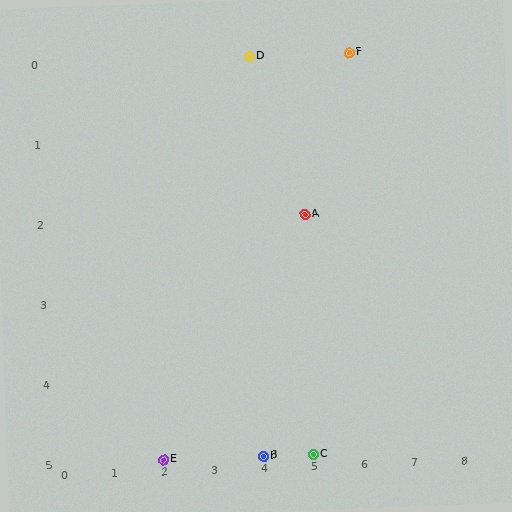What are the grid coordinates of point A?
Point A is at grid coordinates (5, 2).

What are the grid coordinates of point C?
Point C is at grid coordinates (5, 5).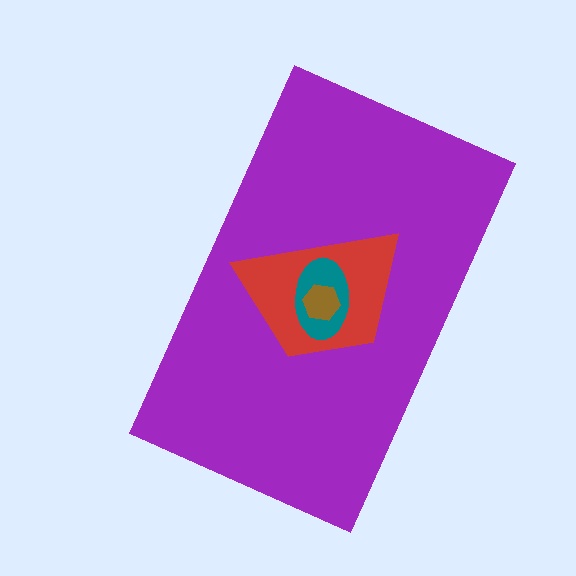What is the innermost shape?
The brown hexagon.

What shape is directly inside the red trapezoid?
The teal ellipse.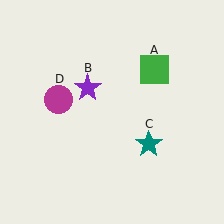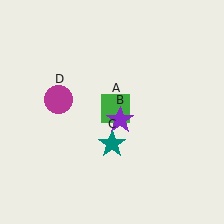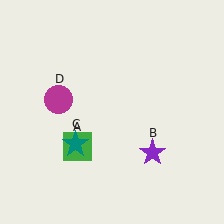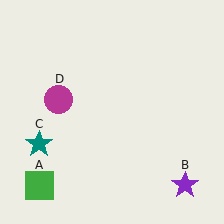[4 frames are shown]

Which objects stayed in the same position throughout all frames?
Magenta circle (object D) remained stationary.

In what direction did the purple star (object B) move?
The purple star (object B) moved down and to the right.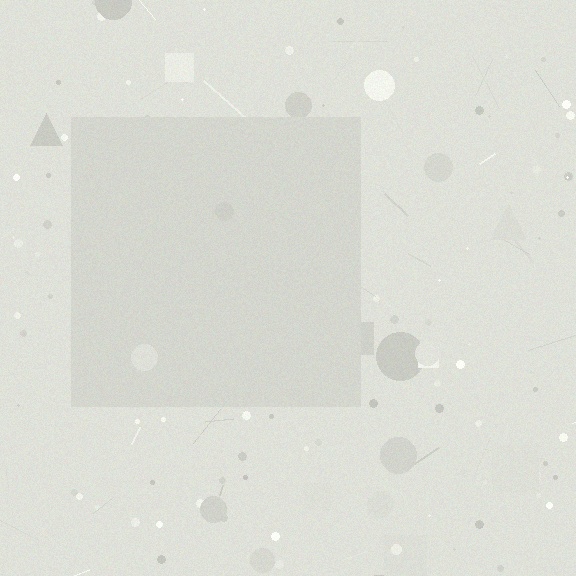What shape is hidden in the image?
A square is hidden in the image.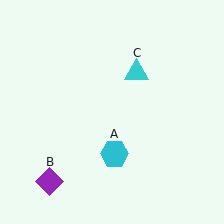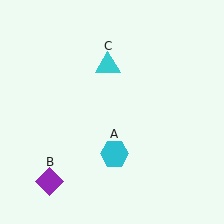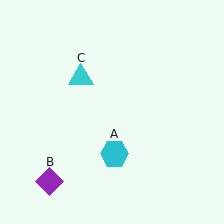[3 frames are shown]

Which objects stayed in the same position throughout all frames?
Cyan hexagon (object A) and purple diamond (object B) remained stationary.